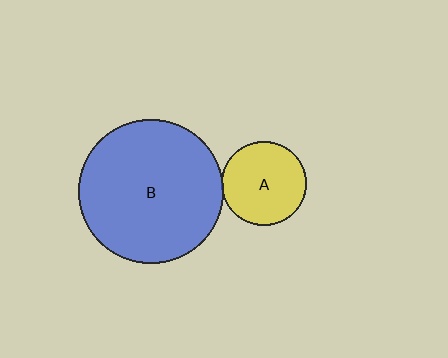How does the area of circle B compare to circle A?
Approximately 2.9 times.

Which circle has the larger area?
Circle B (blue).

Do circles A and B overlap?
Yes.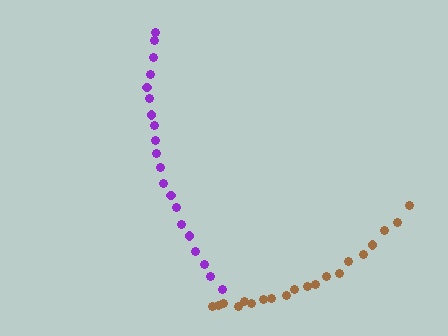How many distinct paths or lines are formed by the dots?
There are 2 distinct paths.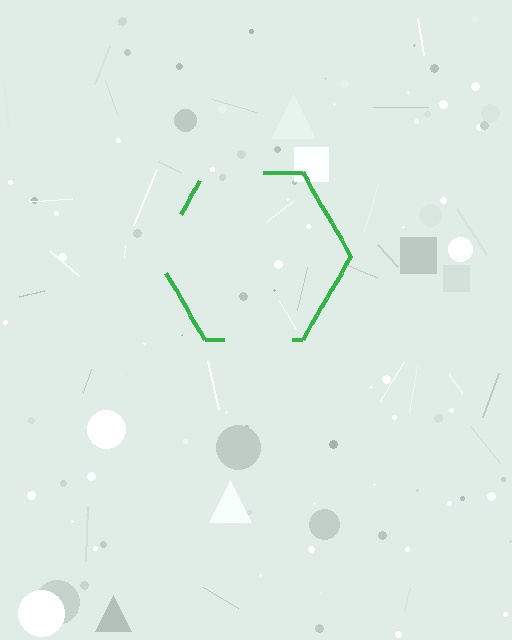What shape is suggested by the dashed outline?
The dashed outline suggests a hexagon.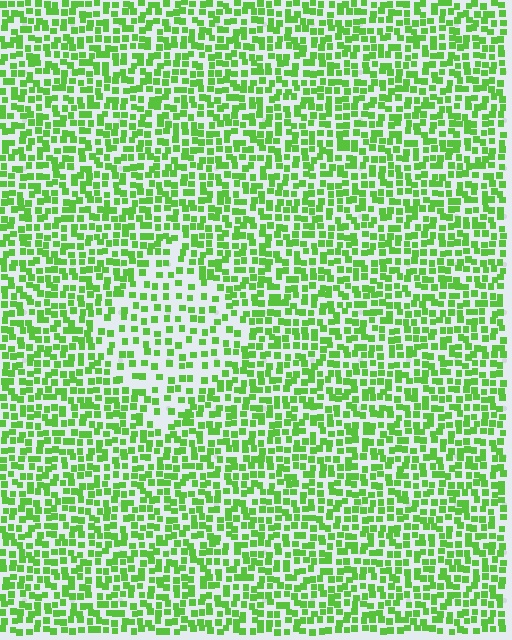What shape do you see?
I see a diamond.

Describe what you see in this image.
The image contains small lime elements arranged at two different densities. A diamond-shaped region is visible where the elements are less densely packed than the surrounding area.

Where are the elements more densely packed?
The elements are more densely packed outside the diamond boundary.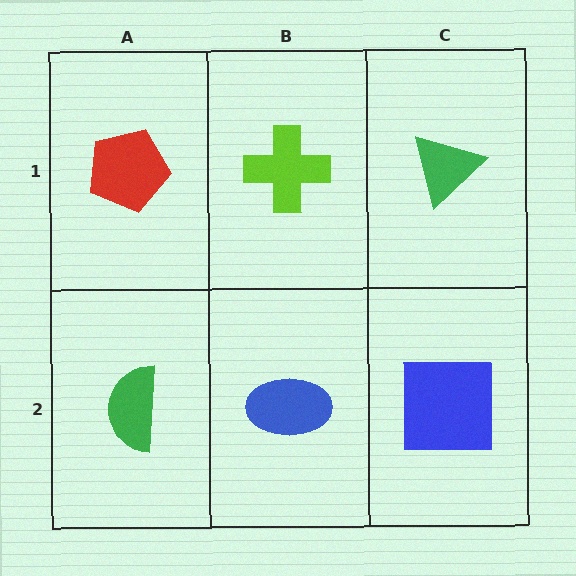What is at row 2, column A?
A green semicircle.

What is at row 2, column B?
A blue ellipse.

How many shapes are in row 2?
3 shapes.